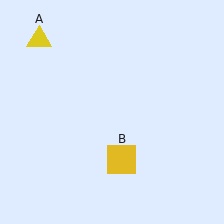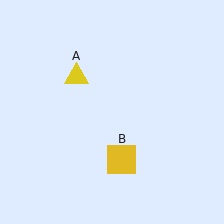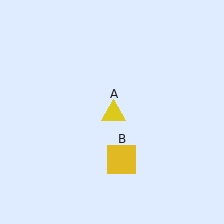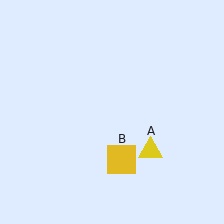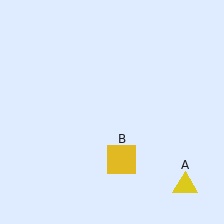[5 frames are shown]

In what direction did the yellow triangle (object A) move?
The yellow triangle (object A) moved down and to the right.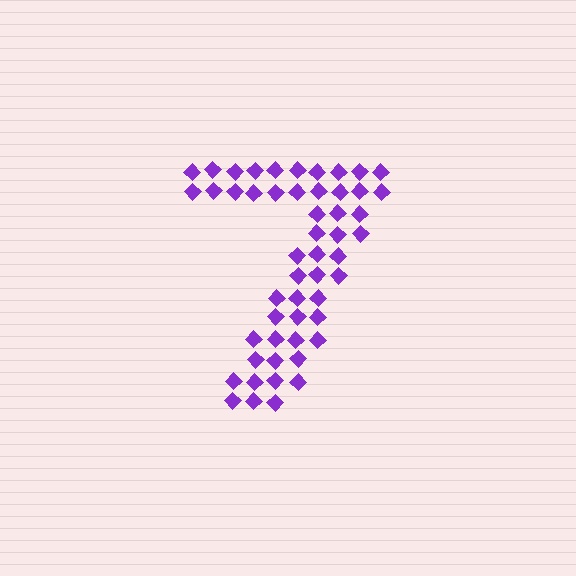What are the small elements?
The small elements are diamonds.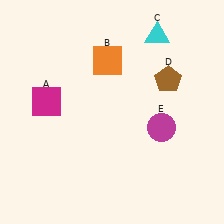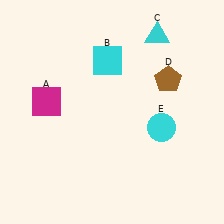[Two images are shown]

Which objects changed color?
B changed from orange to cyan. E changed from magenta to cyan.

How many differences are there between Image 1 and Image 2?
There are 2 differences between the two images.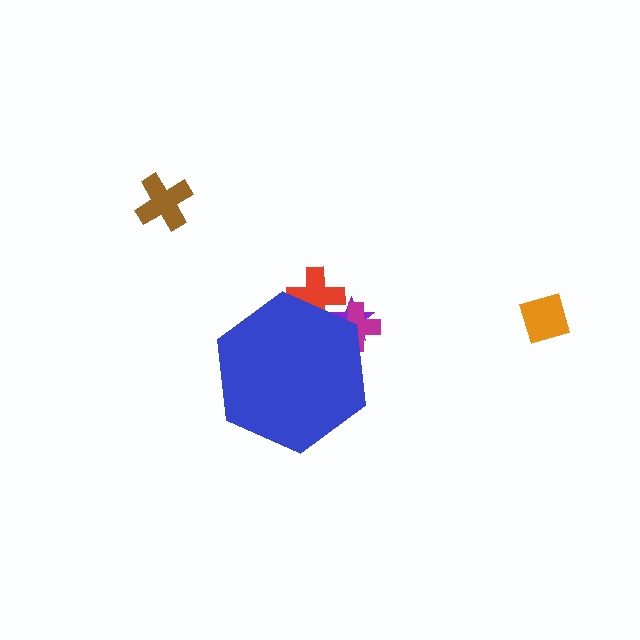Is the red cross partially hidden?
Yes, the red cross is partially hidden behind the blue hexagon.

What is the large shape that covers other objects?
A blue hexagon.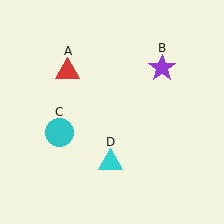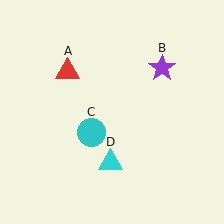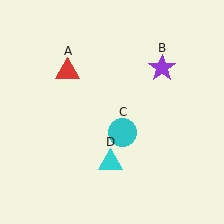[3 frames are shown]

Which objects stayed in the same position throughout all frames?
Red triangle (object A) and purple star (object B) and cyan triangle (object D) remained stationary.